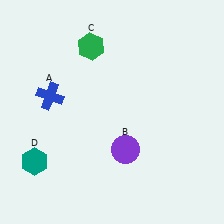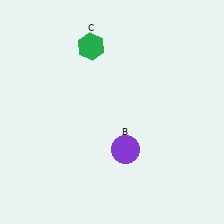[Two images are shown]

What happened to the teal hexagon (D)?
The teal hexagon (D) was removed in Image 2. It was in the bottom-left area of Image 1.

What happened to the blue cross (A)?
The blue cross (A) was removed in Image 2. It was in the top-left area of Image 1.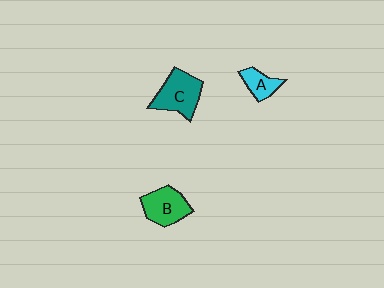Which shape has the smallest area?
Shape A (cyan).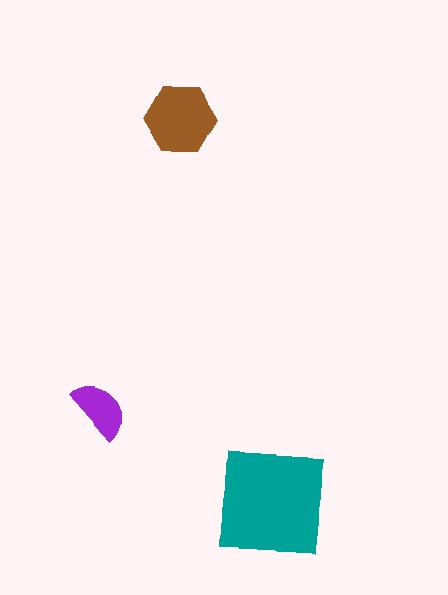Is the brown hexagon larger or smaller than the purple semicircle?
Larger.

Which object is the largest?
The teal square.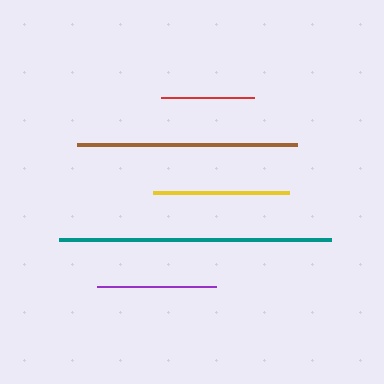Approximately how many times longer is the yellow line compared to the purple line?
The yellow line is approximately 1.1 times the length of the purple line.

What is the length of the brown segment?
The brown segment is approximately 220 pixels long.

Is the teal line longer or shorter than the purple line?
The teal line is longer than the purple line.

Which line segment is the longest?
The teal line is the longest at approximately 273 pixels.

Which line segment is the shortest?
The red line is the shortest at approximately 93 pixels.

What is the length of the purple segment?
The purple segment is approximately 119 pixels long.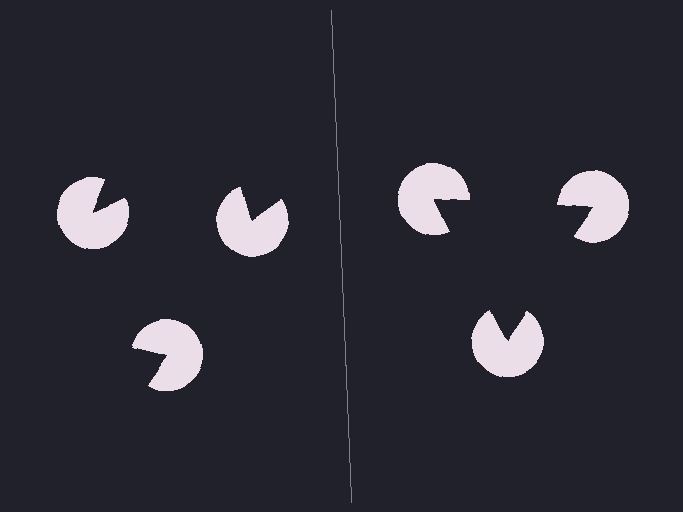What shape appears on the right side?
An illusory triangle.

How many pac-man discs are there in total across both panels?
6 — 3 on each side.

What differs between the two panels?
The pac-man discs are positioned identically on both sides; only the wedge orientations differ. On the right they align to a triangle; on the left they are misaligned.